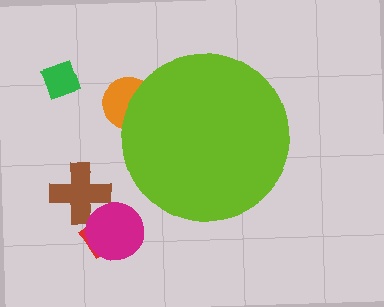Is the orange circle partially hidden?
Yes, the orange circle is partially hidden behind the lime circle.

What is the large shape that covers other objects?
A lime circle.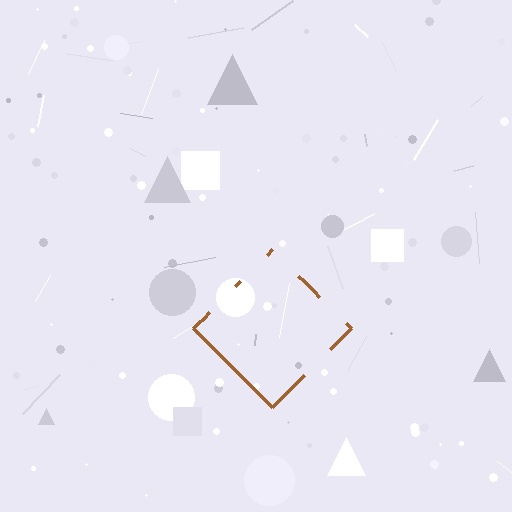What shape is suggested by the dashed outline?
The dashed outline suggests a diamond.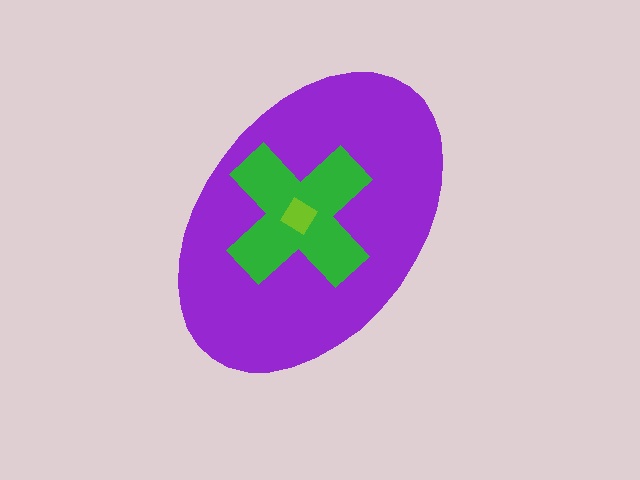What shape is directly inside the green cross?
The lime diamond.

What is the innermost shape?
The lime diamond.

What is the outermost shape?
The purple ellipse.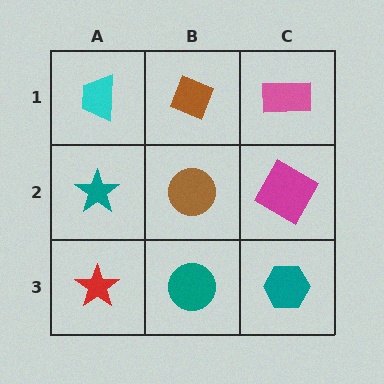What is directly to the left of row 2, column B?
A teal star.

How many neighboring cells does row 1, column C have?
2.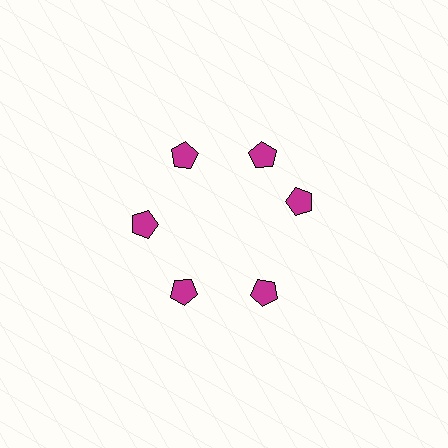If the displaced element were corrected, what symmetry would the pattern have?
It would have 6-fold rotational symmetry — the pattern would map onto itself every 60 degrees.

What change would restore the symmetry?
The symmetry would be restored by rotating it back into even spacing with its neighbors so that all 6 pentagons sit at equal angles and equal distance from the center.